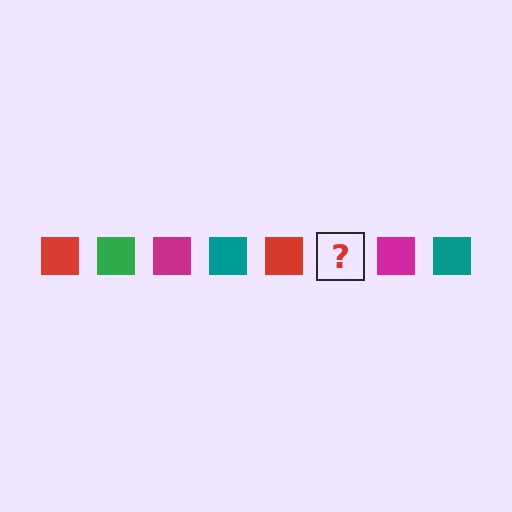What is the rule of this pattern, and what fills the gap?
The rule is that the pattern cycles through red, green, magenta, teal squares. The gap should be filled with a green square.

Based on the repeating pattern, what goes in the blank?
The blank should be a green square.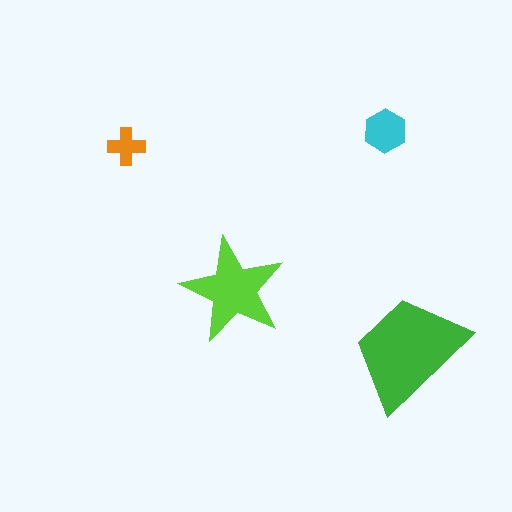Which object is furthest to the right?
The green trapezoid is rightmost.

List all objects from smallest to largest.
The orange cross, the cyan hexagon, the lime star, the green trapezoid.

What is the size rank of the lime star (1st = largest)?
2nd.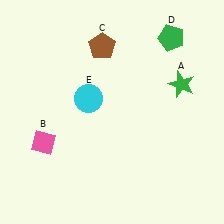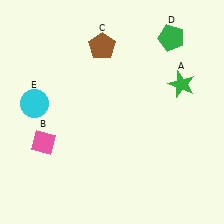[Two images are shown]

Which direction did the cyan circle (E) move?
The cyan circle (E) moved left.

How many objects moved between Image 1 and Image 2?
1 object moved between the two images.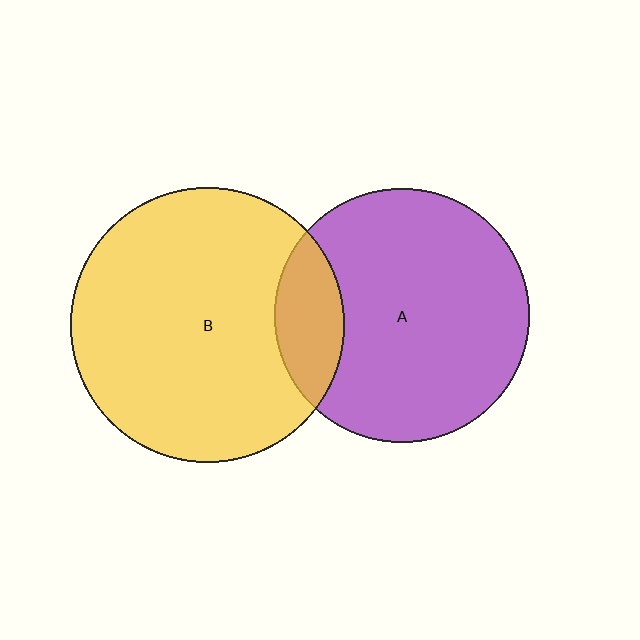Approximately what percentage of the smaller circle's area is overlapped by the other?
Approximately 15%.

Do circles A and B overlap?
Yes.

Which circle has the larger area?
Circle B (yellow).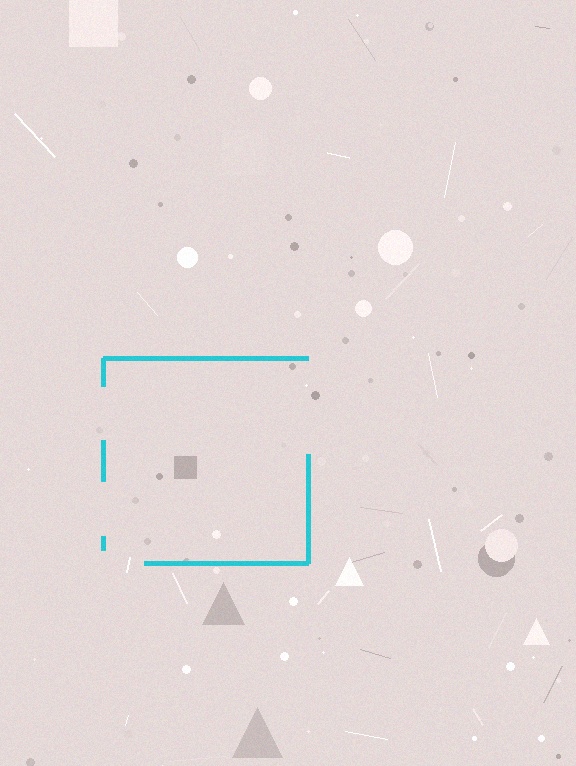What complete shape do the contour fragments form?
The contour fragments form a square.